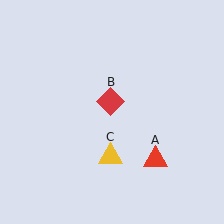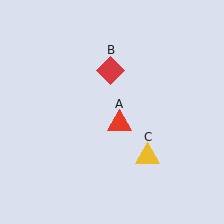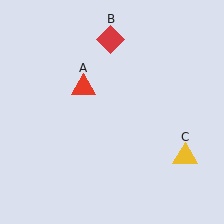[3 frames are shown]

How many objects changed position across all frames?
3 objects changed position: red triangle (object A), red diamond (object B), yellow triangle (object C).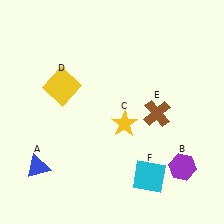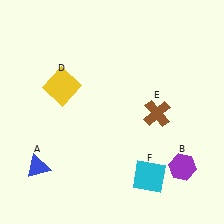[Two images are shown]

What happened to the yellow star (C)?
The yellow star (C) was removed in Image 2. It was in the bottom-right area of Image 1.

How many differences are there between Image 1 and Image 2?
There is 1 difference between the two images.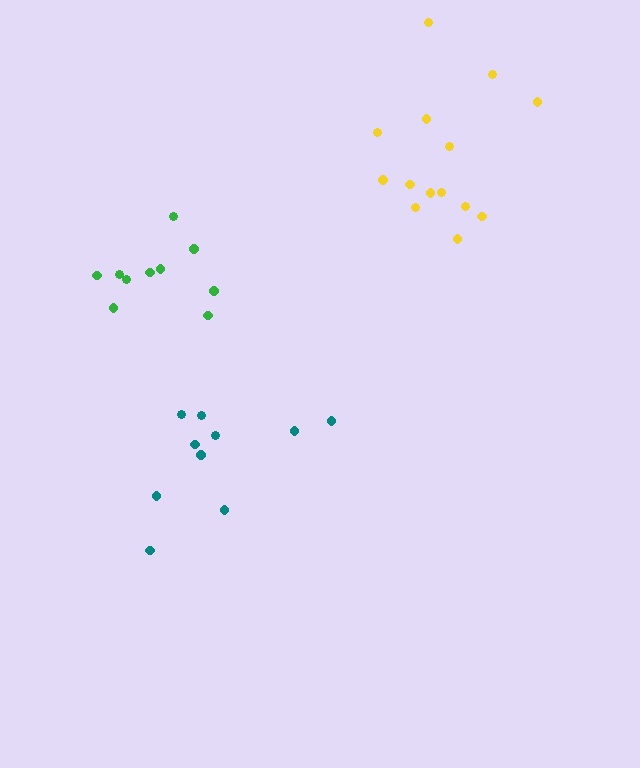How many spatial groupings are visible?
There are 3 spatial groupings.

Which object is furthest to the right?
The yellow cluster is rightmost.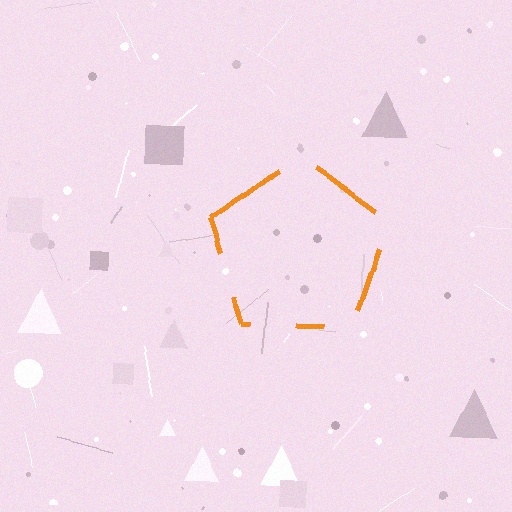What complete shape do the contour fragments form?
The contour fragments form a pentagon.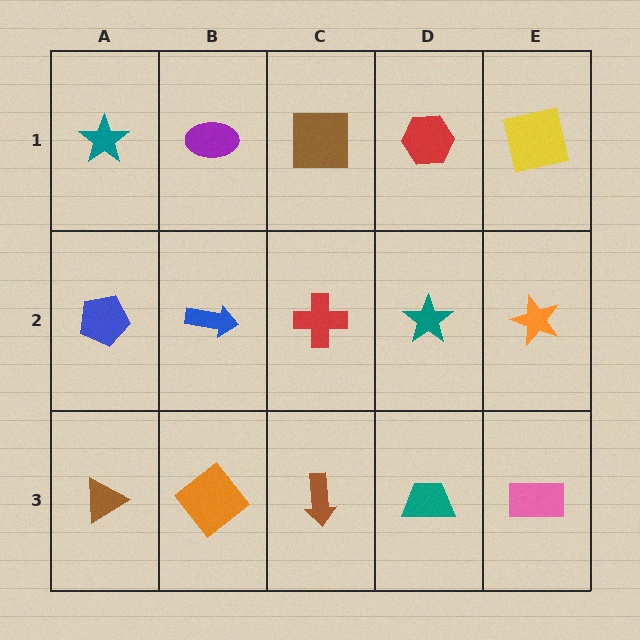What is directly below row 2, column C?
A brown arrow.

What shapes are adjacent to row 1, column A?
A blue pentagon (row 2, column A), a purple ellipse (row 1, column B).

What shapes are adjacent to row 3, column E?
An orange star (row 2, column E), a teal trapezoid (row 3, column D).